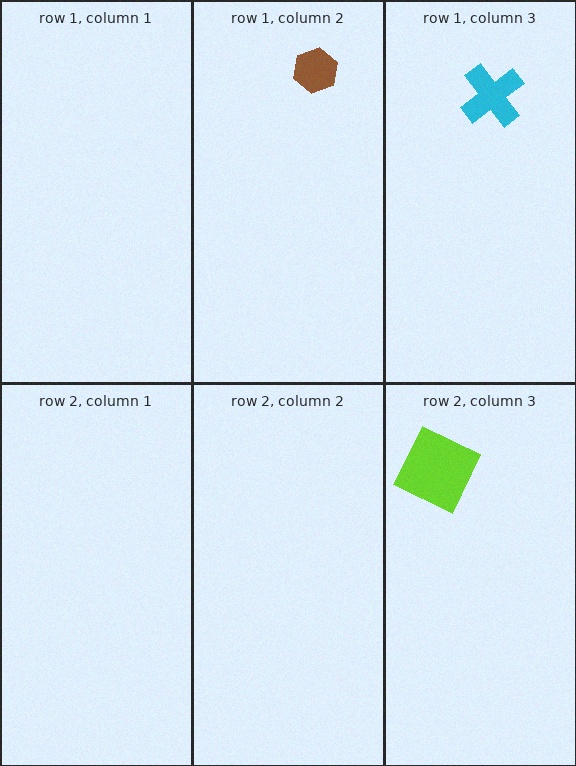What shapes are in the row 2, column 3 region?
The lime square.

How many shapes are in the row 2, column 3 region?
1.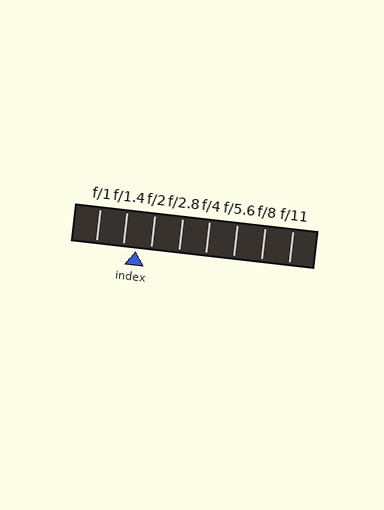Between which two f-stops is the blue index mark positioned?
The index mark is between f/1.4 and f/2.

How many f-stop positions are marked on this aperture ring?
There are 8 f-stop positions marked.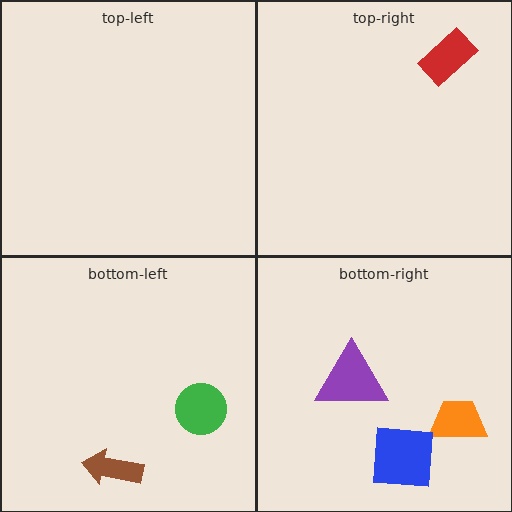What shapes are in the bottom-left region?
The green circle, the brown arrow.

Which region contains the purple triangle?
The bottom-right region.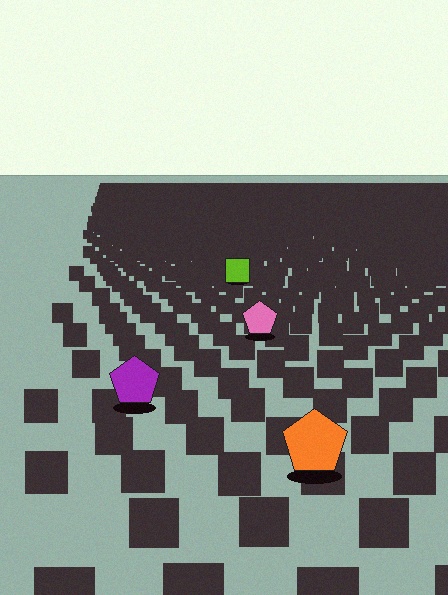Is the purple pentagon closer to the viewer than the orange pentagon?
No. The orange pentagon is closer — you can tell from the texture gradient: the ground texture is coarser near it.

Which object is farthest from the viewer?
The lime square is farthest from the viewer. It appears smaller and the ground texture around it is denser.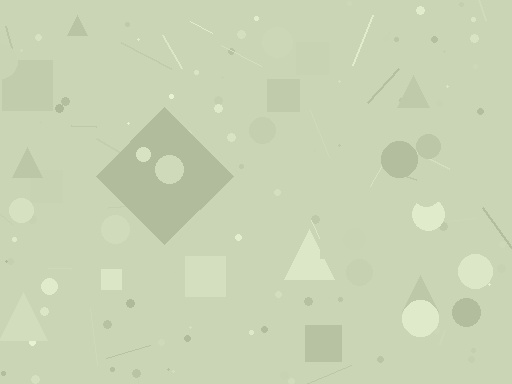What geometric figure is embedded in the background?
A diamond is embedded in the background.